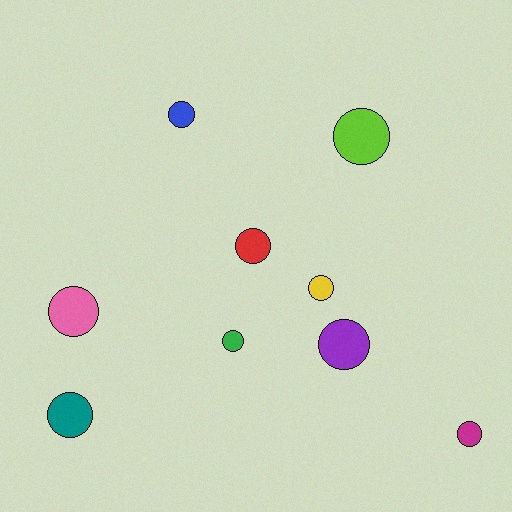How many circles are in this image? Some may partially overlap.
There are 9 circles.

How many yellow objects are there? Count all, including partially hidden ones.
There is 1 yellow object.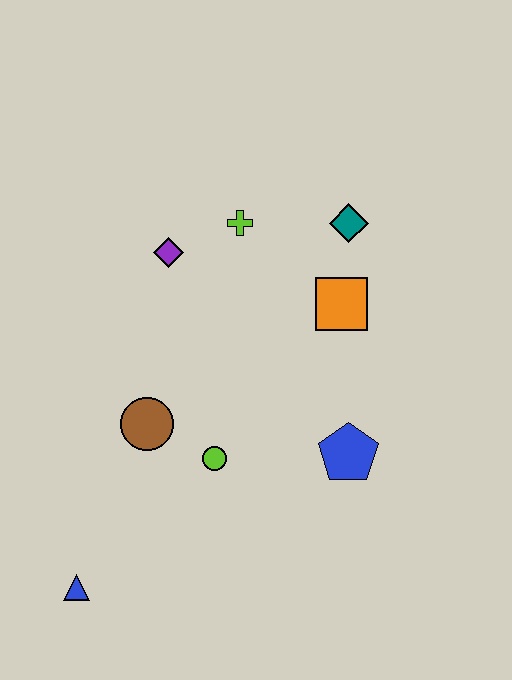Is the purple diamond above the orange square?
Yes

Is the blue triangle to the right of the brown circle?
No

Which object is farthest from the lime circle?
The teal diamond is farthest from the lime circle.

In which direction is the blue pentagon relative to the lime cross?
The blue pentagon is below the lime cross.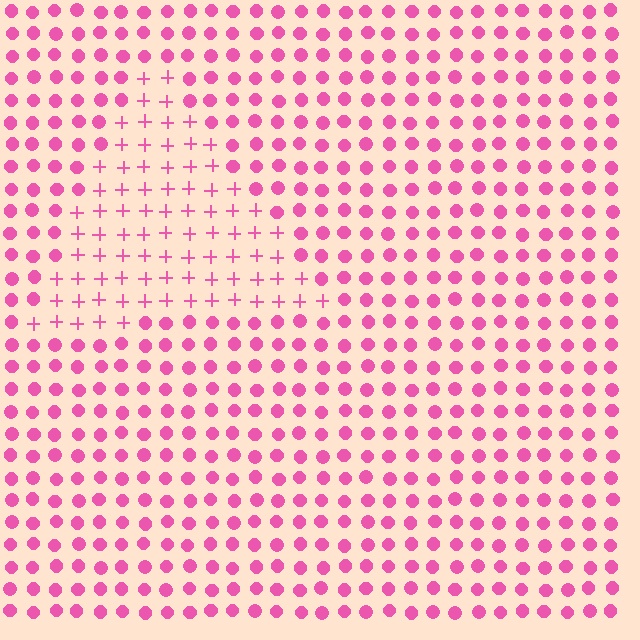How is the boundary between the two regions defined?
The boundary is defined by a change in element shape: plus signs inside vs. circles outside. All elements share the same color and spacing.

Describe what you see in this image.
The image is filled with small pink elements arranged in a uniform grid. A triangle-shaped region contains plus signs, while the surrounding area contains circles. The boundary is defined purely by the change in element shape.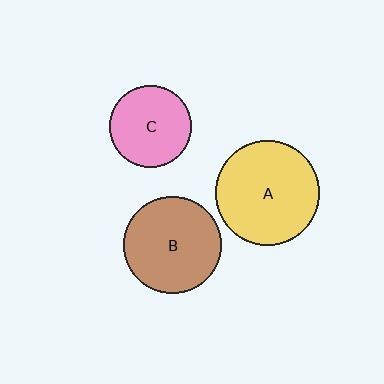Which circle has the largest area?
Circle A (yellow).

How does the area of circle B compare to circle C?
Approximately 1.4 times.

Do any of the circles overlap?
No, none of the circles overlap.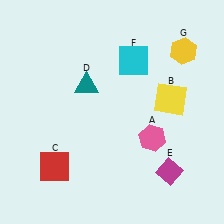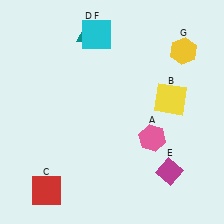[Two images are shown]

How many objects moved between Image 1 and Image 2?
3 objects moved between the two images.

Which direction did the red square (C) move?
The red square (C) moved down.